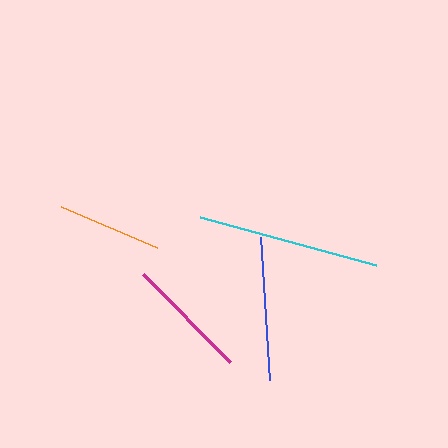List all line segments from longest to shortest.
From longest to shortest: cyan, blue, magenta, orange.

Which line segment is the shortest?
The orange line is the shortest at approximately 104 pixels.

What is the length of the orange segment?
The orange segment is approximately 104 pixels long.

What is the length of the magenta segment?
The magenta segment is approximately 124 pixels long.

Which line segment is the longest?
The cyan line is the longest at approximately 182 pixels.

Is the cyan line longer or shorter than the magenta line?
The cyan line is longer than the magenta line.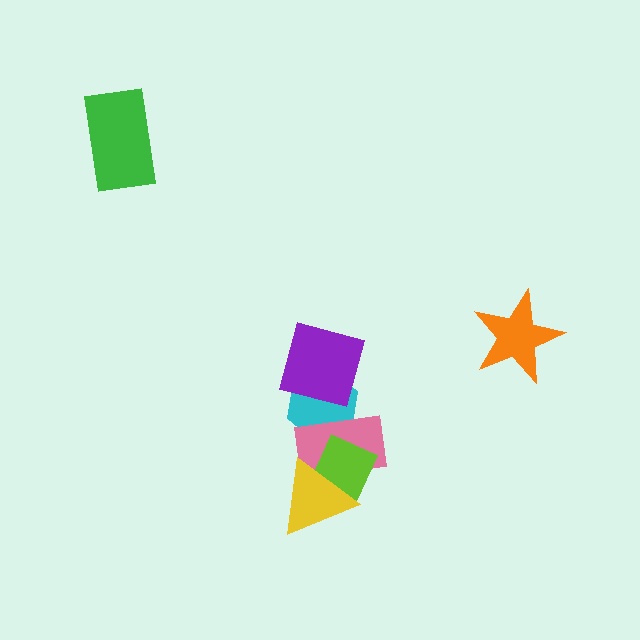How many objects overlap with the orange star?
0 objects overlap with the orange star.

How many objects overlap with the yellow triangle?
2 objects overlap with the yellow triangle.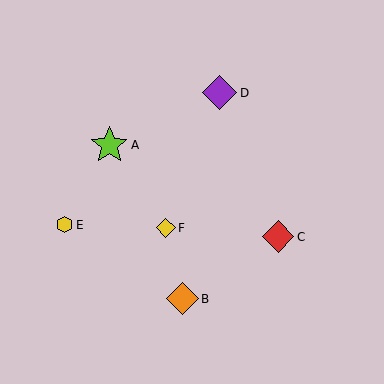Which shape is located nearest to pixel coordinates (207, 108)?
The purple diamond (labeled D) at (220, 93) is nearest to that location.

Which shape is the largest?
The lime star (labeled A) is the largest.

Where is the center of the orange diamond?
The center of the orange diamond is at (182, 299).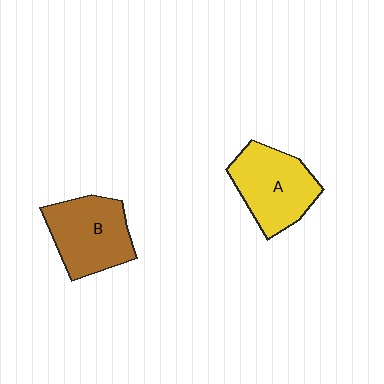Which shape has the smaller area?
Shape A (yellow).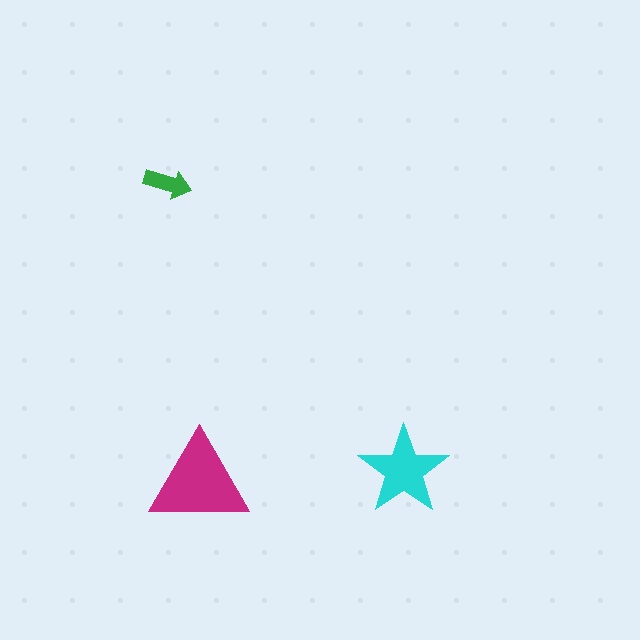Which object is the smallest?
The green arrow.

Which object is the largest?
The magenta triangle.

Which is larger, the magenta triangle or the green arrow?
The magenta triangle.